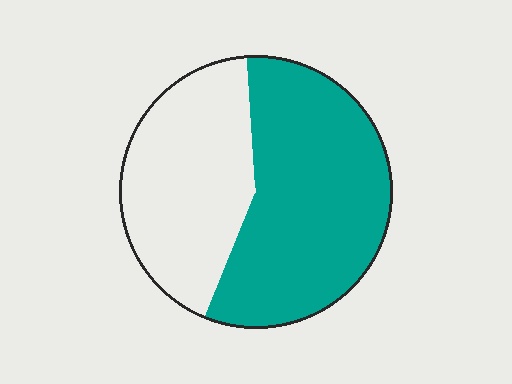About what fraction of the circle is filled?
About three fifths (3/5).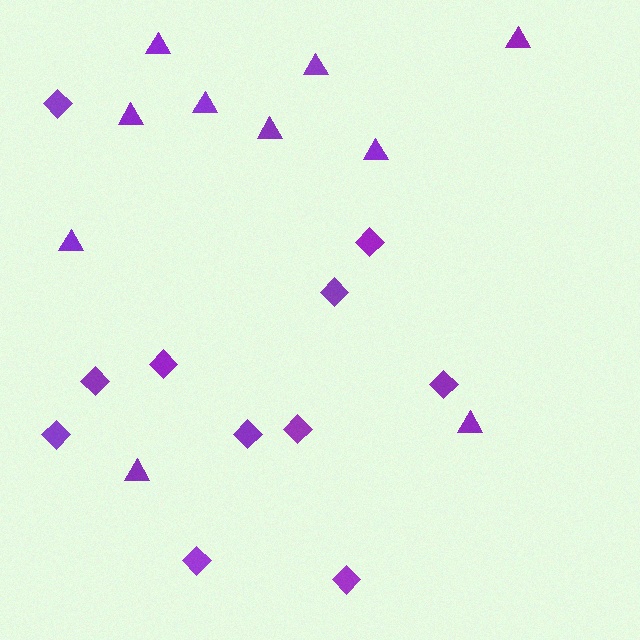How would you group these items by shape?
There are 2 groups: one group of diamonds (11) and one group of triangles (10).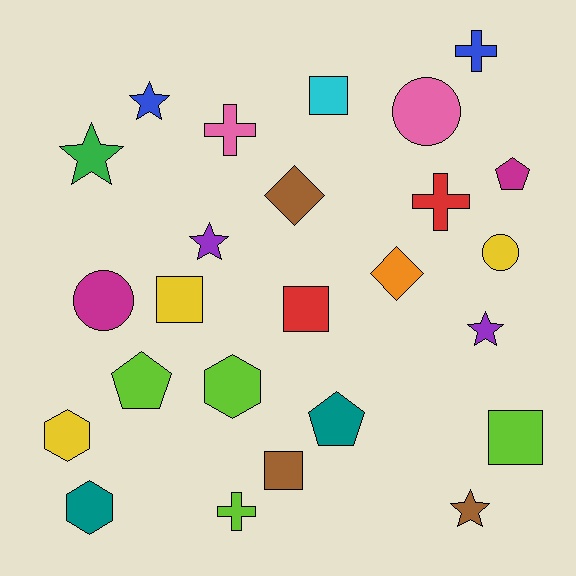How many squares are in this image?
There are 5 squares.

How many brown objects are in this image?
There are 3 brown objects.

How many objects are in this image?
There are 25 objects.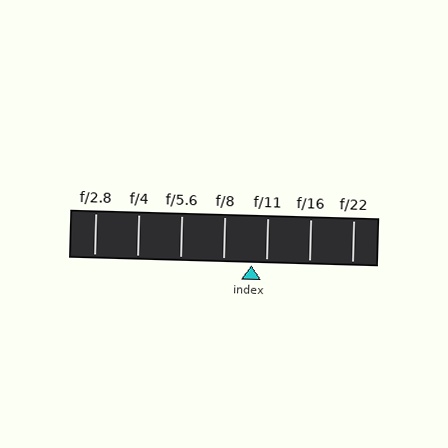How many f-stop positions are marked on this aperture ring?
There are 7 f-stop positions marked.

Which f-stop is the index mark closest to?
The index mark is closest to f/11.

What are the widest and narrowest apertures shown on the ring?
The widest aperture shown is f/2.8 and the narrowest is f/22.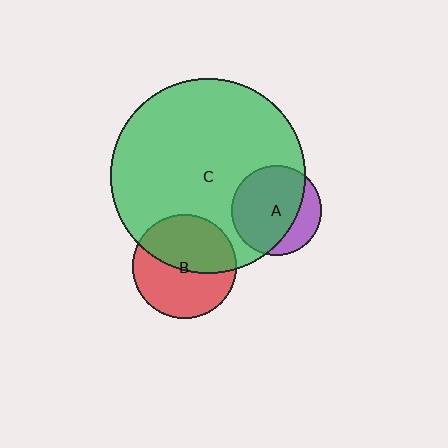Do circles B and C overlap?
Yes.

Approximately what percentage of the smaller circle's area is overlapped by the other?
Approximately 50%.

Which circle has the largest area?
Circle C (green).